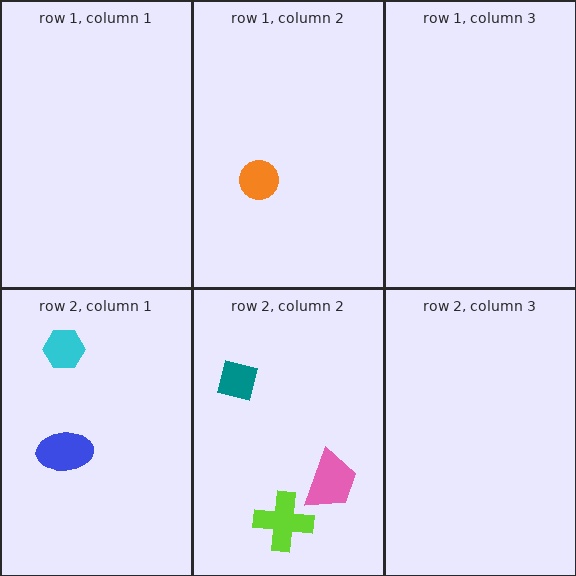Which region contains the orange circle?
The row 1, column 2 region.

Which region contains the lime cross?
The row 2, column 2 region.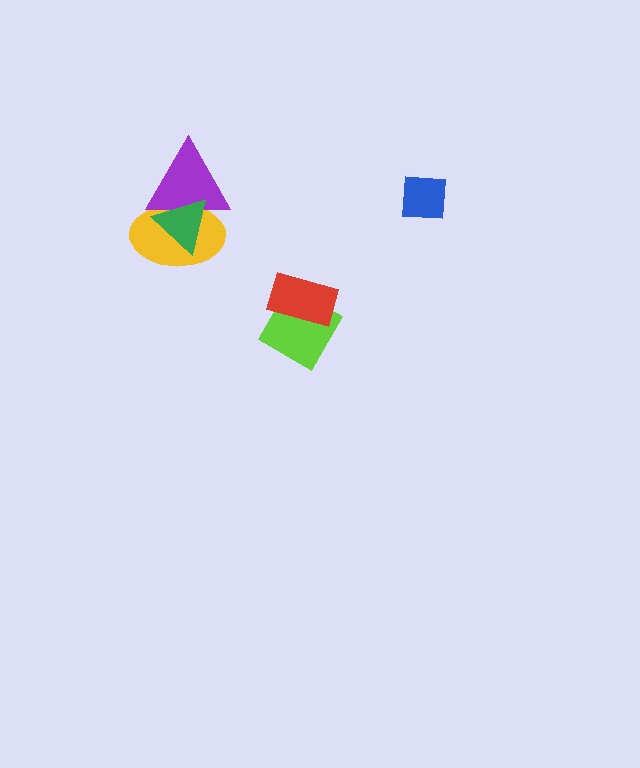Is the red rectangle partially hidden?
No, no other shape covers it.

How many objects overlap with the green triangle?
2 objects overlap with the green triangle.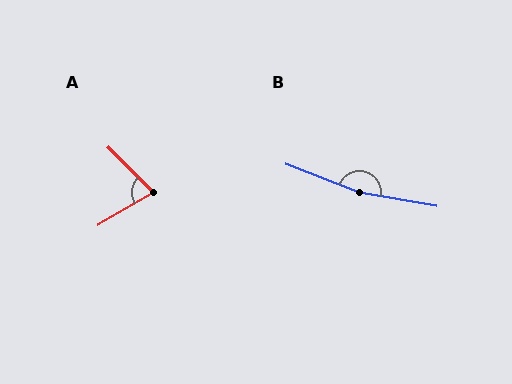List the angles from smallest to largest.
A (76°), B (168°).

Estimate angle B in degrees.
Approximately 168 degrees.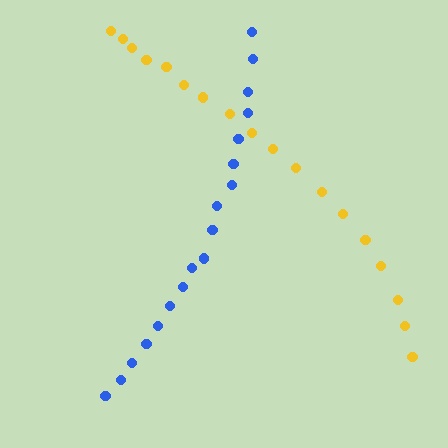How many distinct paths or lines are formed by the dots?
There are 2 distinct paths.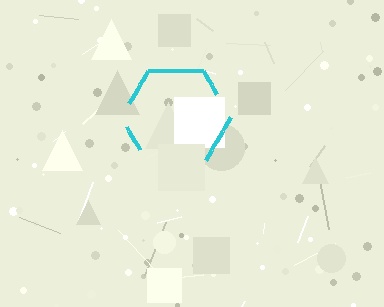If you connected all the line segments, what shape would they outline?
They would outline a hexagon.